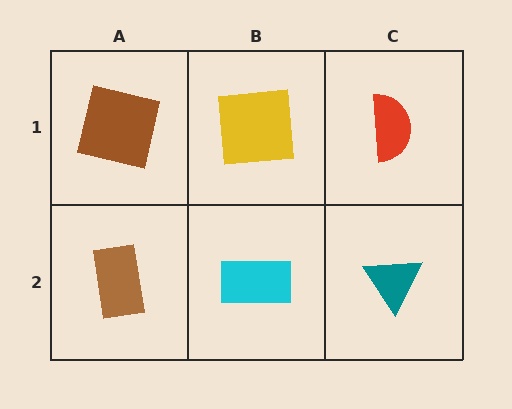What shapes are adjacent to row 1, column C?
A teal triangle (row 2, column C), a yellow square (row 1, column B).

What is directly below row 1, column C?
A teal triangle.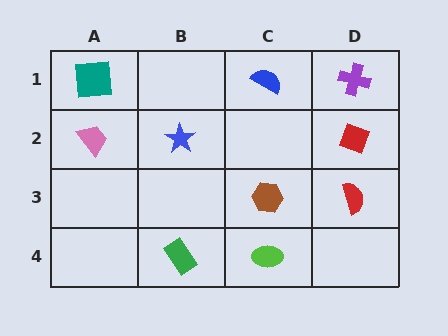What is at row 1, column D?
A purple cross.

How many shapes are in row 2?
3 shapes.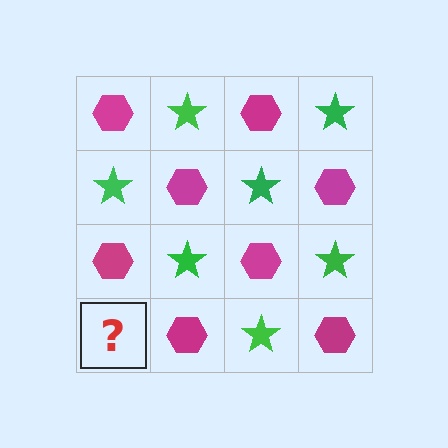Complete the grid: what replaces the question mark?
The question mark should be replaced with a green star.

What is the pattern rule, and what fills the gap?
The rule is that it alternates magenta hexagon and green star in a checkerboard pattern. The gap should be filled with a green star.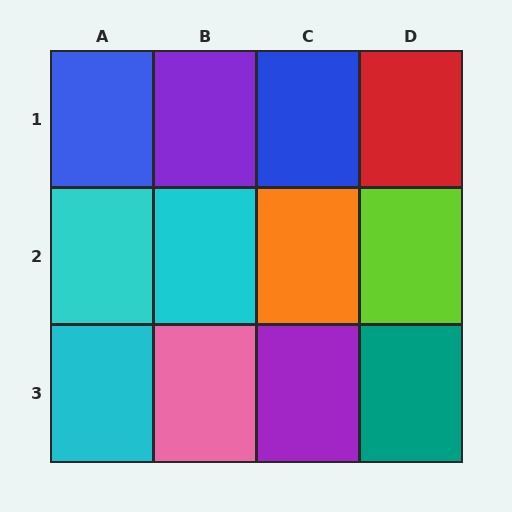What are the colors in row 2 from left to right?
Cyan, cyan, orange, lime.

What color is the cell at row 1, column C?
Blue.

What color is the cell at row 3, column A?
Cyan.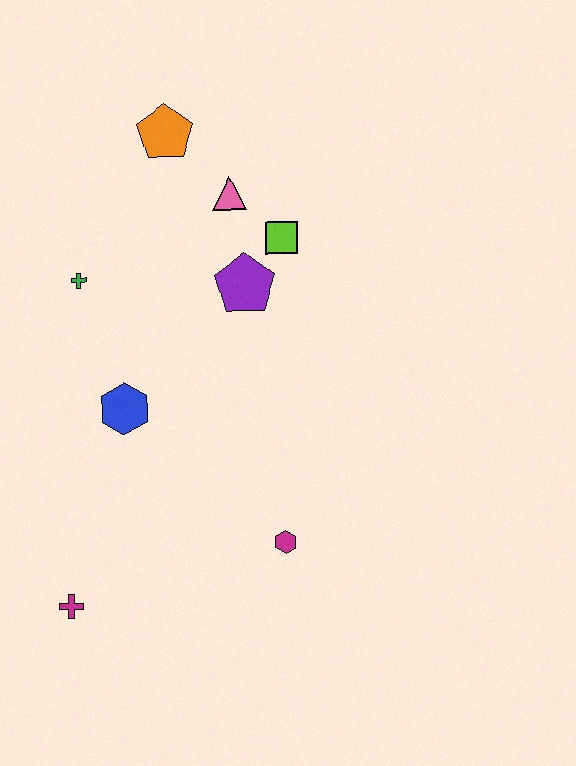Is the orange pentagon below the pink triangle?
No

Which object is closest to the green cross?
The blue hexagon is closest to the green cross.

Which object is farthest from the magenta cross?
The orange pentagon is farthest from the magenta cross.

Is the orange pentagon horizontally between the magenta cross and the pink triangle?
Yes